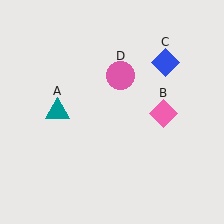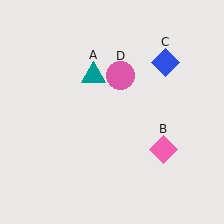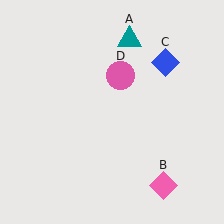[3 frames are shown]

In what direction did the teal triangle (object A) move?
The teal triangle (object A) moved up and to the right.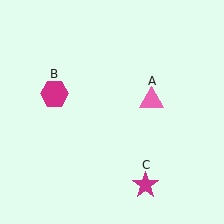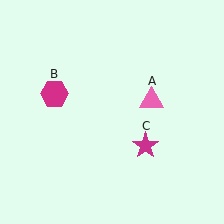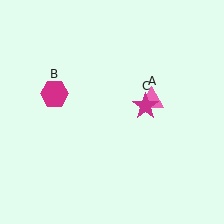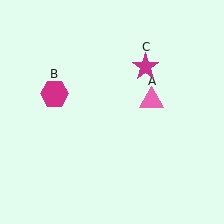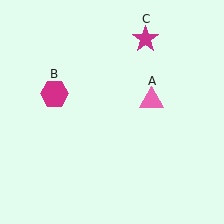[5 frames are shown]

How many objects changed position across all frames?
1 object changed position: magenta star (object C).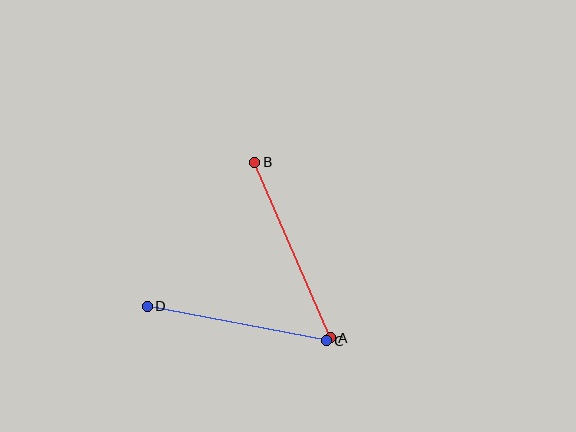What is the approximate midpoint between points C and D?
The midpoint is at approximately (237, 323) pixels.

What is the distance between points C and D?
The distance is approximately 183 pixels.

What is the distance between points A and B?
The distance is approximately 191 pixels.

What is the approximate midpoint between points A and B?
The midpoint is at approximately (292, 250) pixels.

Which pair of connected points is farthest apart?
Points A and B are farthest apart.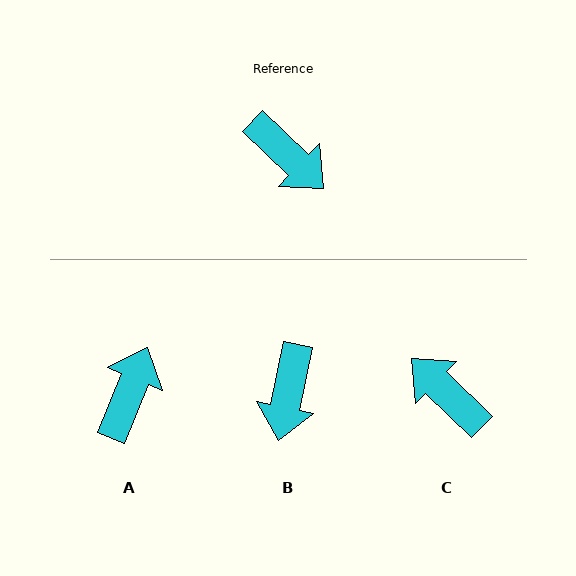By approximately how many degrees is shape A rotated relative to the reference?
Approximately 111 degrees counter-clockwise.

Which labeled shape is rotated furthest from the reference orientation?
C, about 179 degrees away.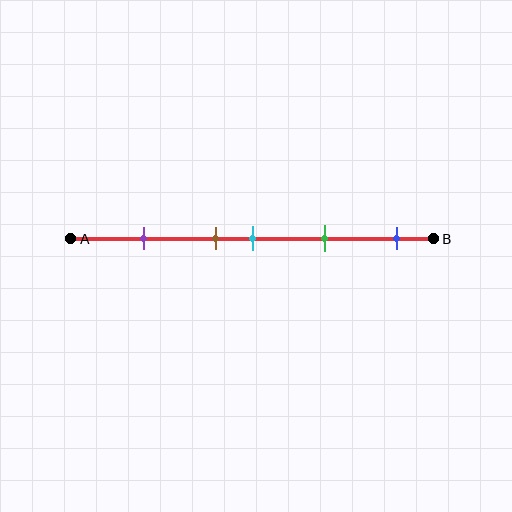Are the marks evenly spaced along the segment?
No, the marks are not evenly spaced.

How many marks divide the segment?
There are 5 marks dividing the segment.